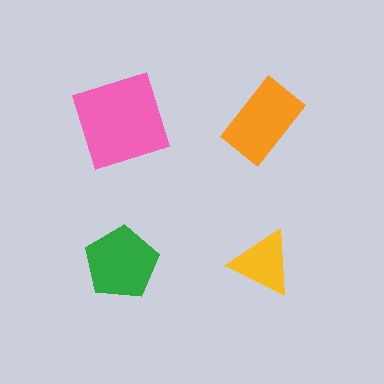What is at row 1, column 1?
A pink square.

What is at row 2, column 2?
A yellow triangle.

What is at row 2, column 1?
A green pentagon.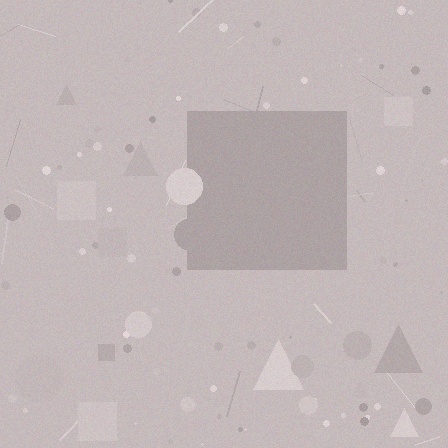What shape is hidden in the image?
A square is hidden in the image.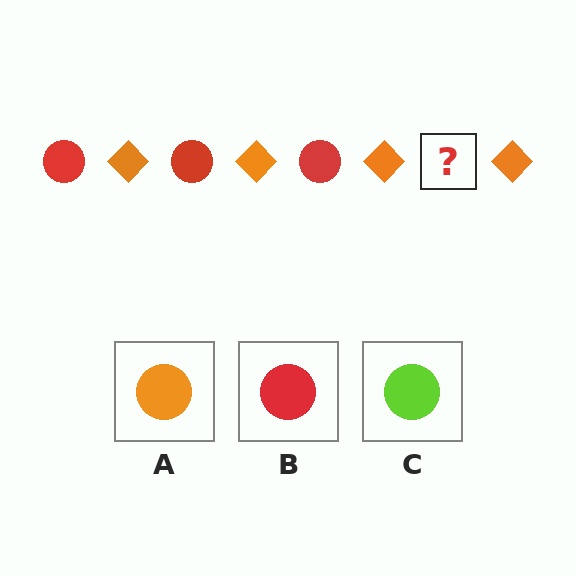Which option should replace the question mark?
Option B.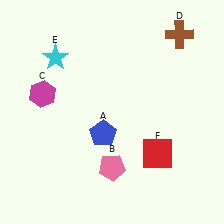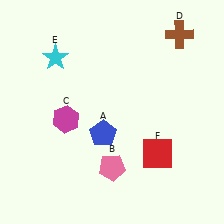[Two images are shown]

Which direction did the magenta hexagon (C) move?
The magenta hexagon (C) moved down.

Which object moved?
The magenta hexagon (C) moved down.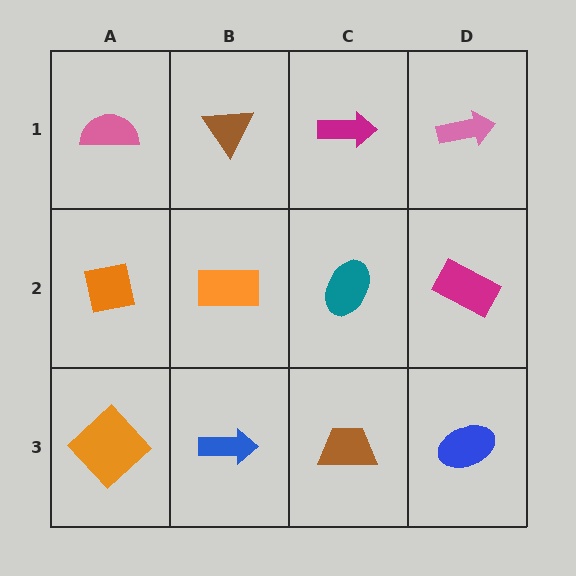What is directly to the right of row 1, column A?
A brown triangle.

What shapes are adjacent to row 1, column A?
An orange square (row 2, column A), a brown triangle (row 1, column B).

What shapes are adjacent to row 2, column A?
A pink semicircle (row 1, column A), an orange diamond (row 3, column A), an orange rectangle (row 2, column B).